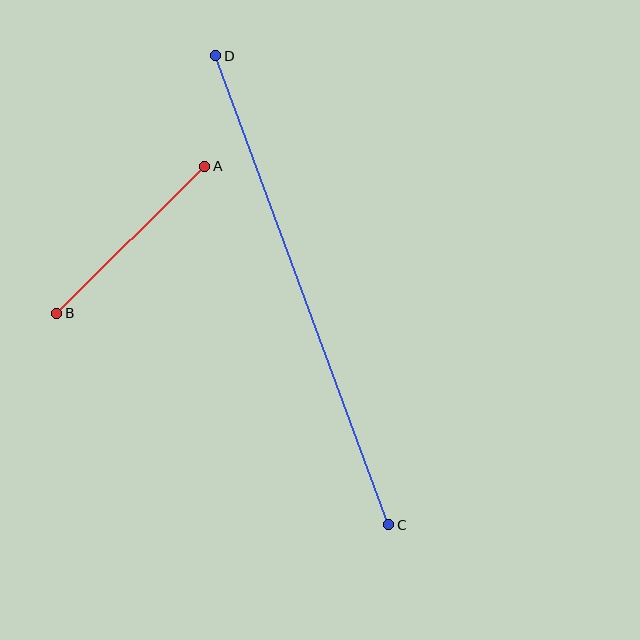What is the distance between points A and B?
The distance is approximately 209 pixels.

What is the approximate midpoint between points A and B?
The midpoint is at approximately (131, 240) pixels.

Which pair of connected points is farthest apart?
Points C and D are farthest apart.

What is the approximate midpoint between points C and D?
The midpoint is at approximately (302, 290) pixels.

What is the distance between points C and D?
The distance is approximately 500 pixels.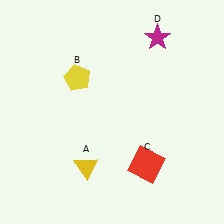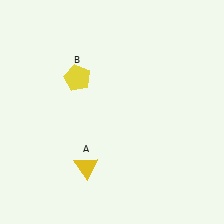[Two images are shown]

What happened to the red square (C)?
The red square (C) was removed in Image 2. It was in the bottom-right area of Image 1.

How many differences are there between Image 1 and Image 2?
There are 2 differences between the two images.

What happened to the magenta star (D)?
The magenta star (D) was removed in Image 2. It was in the top-right area of Image 1.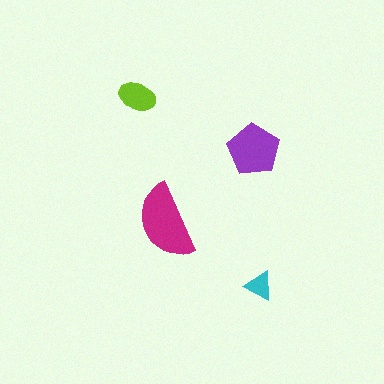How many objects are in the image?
There are 4 objects in the image.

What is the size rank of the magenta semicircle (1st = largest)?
1st.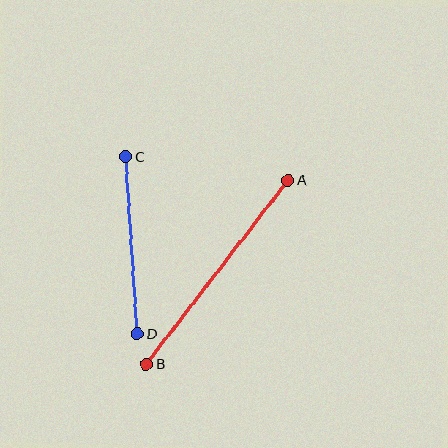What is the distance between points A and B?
The distance is approximately 232 pixels.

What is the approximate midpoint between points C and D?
The midpoint is at approximately (132, 245) pixels.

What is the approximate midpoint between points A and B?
The midpoint is at approximately (217, 272) pixels.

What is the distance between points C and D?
The distance is approximately 177 pixels.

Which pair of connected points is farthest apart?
Points A and B are farthest apart.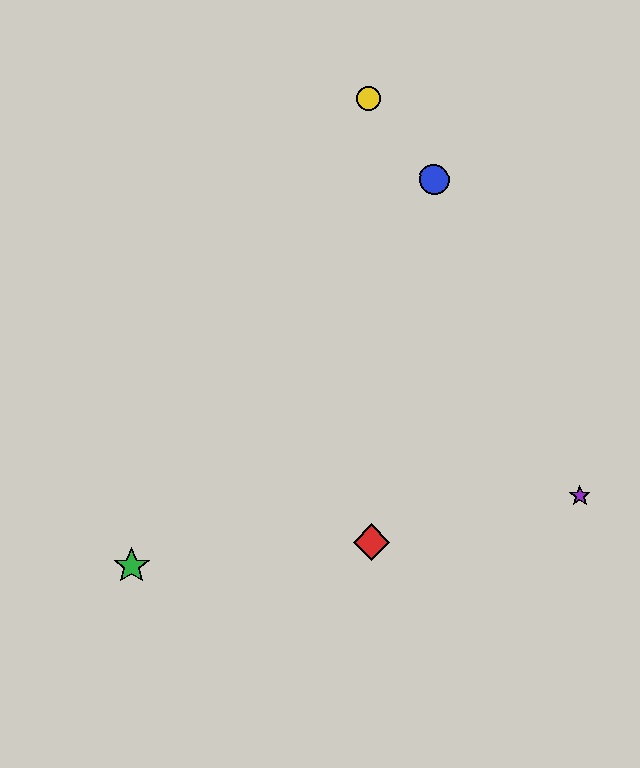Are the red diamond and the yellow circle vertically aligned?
Yes, both are at x≈371.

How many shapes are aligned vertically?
2 shapes (the red diamond, the yellow circle) are aligned vertically.